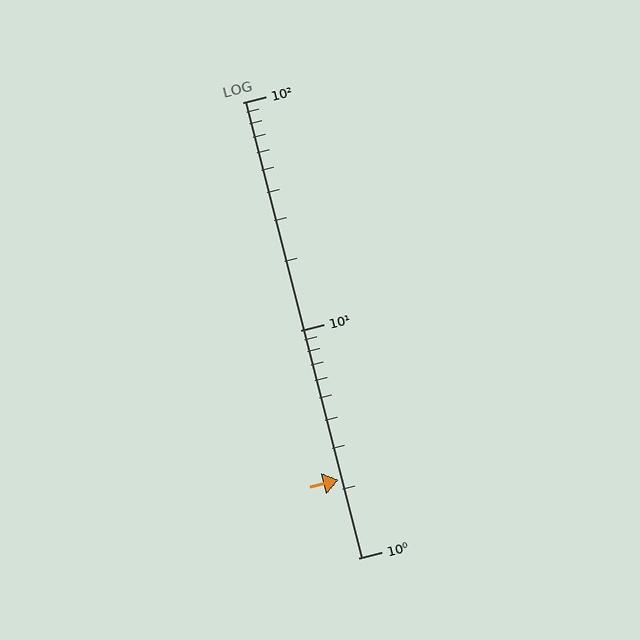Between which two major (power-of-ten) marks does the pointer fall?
The pointer is between 1 and 10.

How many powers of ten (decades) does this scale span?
The scale spans 2 decades, from 1 to 100.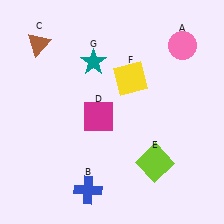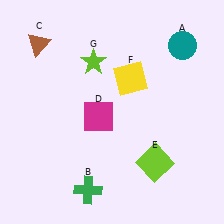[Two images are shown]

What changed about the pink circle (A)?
In Image 1, A is pink. In Image 2, it changed to teal.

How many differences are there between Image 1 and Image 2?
There are 3 differences between the two images.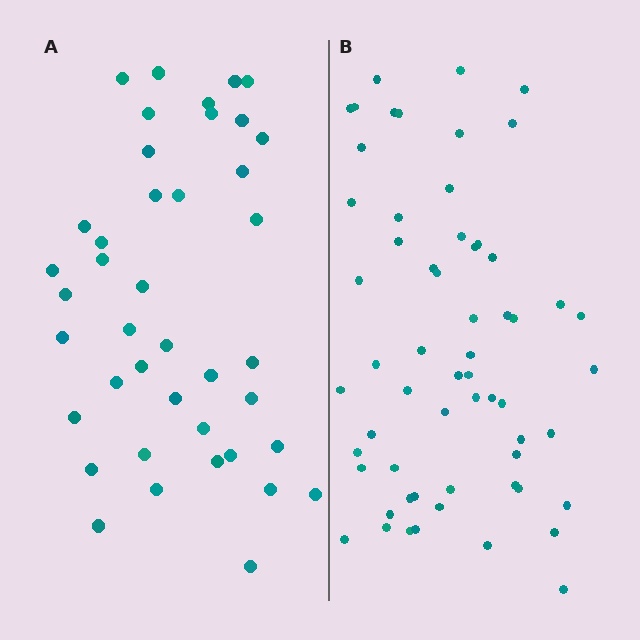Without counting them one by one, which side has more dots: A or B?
Region B (the right region) has more dots.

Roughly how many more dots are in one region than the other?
Region B has approximately 20 more dots than region A.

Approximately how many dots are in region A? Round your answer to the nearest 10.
About 40 dots. (The exact count is 41, which rounds to 40.)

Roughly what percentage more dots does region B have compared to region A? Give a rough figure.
About 45% more.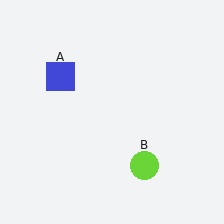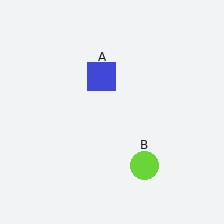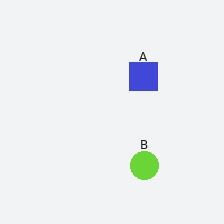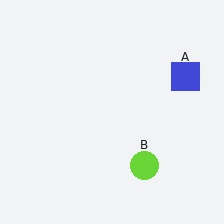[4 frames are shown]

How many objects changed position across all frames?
1 object changed position: blue square (object A).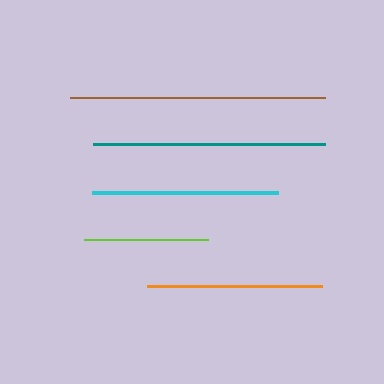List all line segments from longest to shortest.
From longest to shortest: brown, teal, cyan, orange, lime.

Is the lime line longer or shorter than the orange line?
The orange line is longer than the lime line.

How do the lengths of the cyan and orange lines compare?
The cyan and orange lines are approximately the same length.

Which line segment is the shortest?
The lime line is the shortest at approximately 124 pixels.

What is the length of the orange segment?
The orange segment is approximately 176 pixels long.